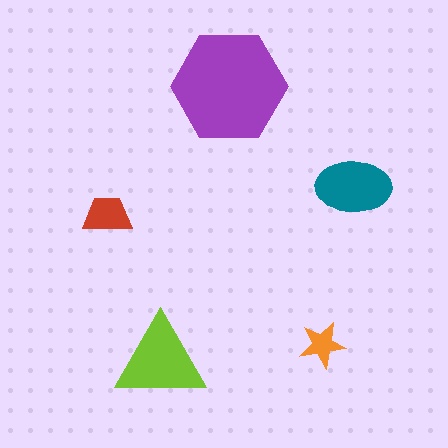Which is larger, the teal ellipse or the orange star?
The teal ellipse.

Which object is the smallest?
The orange star.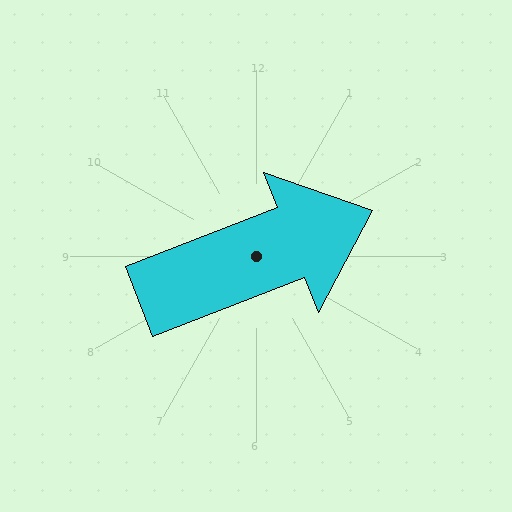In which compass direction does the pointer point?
East.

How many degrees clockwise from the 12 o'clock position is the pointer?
Approximately 69 degrees.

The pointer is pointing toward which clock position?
Roughly 2 o'clock.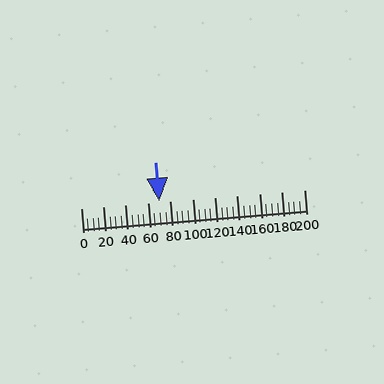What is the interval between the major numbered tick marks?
The major tick marks are spaced 20 units apart.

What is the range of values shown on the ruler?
The ruler shows values from 0 to 200.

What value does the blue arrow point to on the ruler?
The blue arrow points to approximately 70.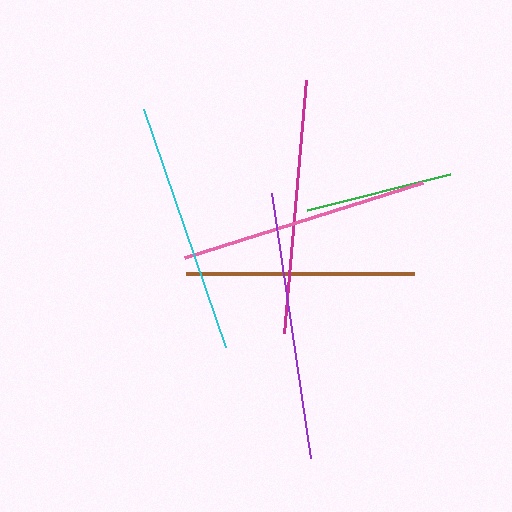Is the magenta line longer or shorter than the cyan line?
The magenta line is longer than the cyan line.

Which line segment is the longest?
The purple line is the longest at approximately 268 pixels.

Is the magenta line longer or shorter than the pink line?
The magenta line is longer than the pink line.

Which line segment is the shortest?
The green line is the shortest at approximately 148 pixels.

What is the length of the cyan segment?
The cyan segment is approximately 252 pixels long.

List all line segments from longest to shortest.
From longest to shortest: purple, magenta, cyan, pink, brown, green.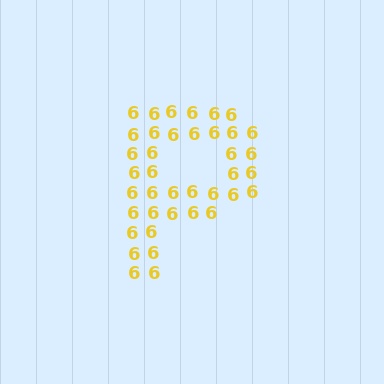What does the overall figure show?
The overall figure shows the letter P.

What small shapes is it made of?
It is made of small digit 6's.